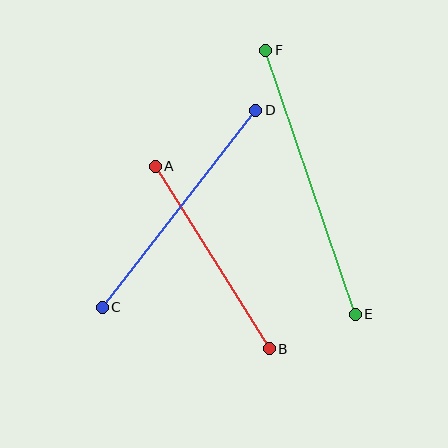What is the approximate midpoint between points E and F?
The midpoint is at approximately (311, 182) pixels.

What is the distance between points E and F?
The distance is approximately 279 pixels.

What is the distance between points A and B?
The distance is approximately 215 pixels.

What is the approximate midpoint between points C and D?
The midpoint is at approximately (179, 209) pixels.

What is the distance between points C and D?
The distance is approximately 250 pixels.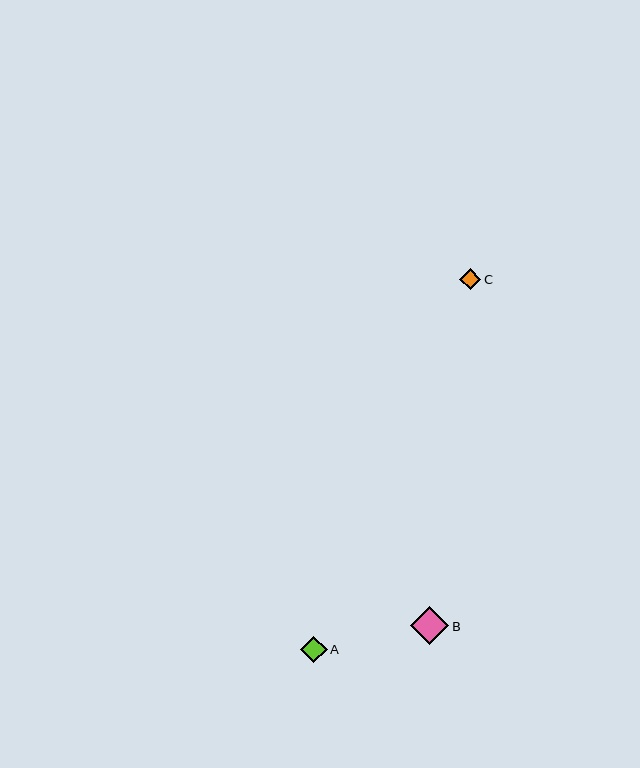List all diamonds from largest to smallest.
From largest to smallest: B, A, C.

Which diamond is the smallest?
Diamond C is the smallest with a size of approximately 21 pixels.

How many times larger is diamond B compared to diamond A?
Diamond B is approximately 1.5 times the size of diamond A.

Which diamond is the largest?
Diamond B is the largest with a size of approximately 38 pixels.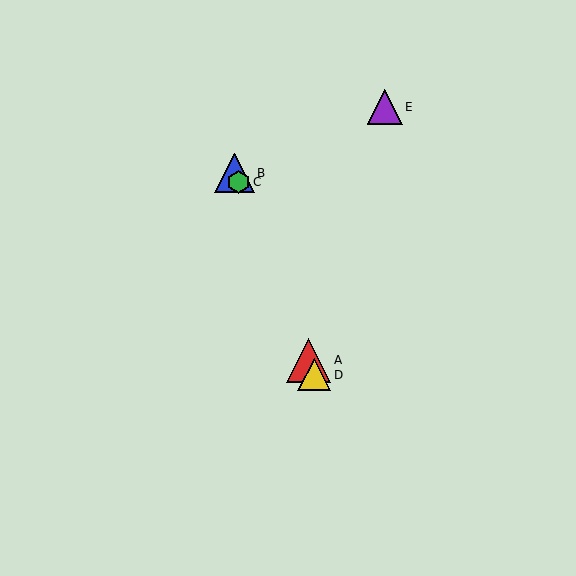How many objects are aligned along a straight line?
4 objects (A, B, C, D) are aligned along a straight line.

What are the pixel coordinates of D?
Object D is at (314, 375).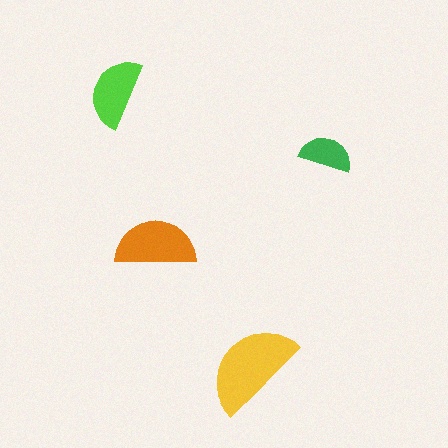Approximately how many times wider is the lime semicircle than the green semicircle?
About 1.5 times wider.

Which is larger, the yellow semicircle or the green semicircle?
The yellow one.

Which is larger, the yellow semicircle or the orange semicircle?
The yellow one.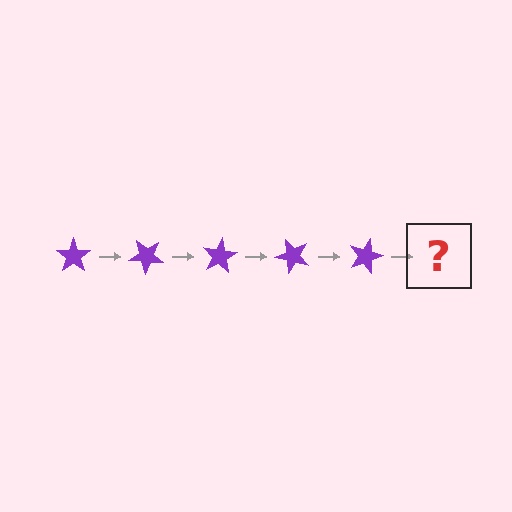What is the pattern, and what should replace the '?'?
The pattern is that the star rotates 40 degrees each step. The '?' should be a purple star rotated 200 degrees.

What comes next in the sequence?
The next element should be a purple star rotated 200 degrees.